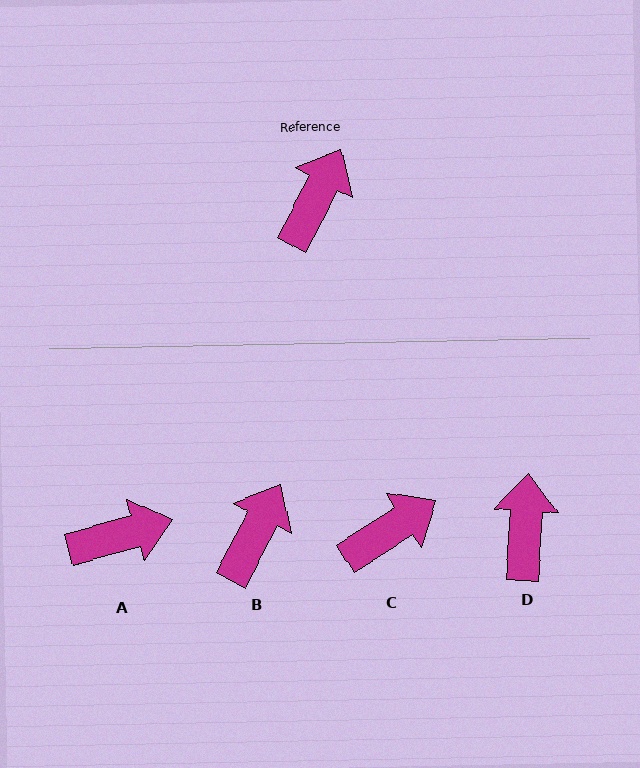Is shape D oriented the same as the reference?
No, it is off by about 24 degrees.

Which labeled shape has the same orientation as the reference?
B.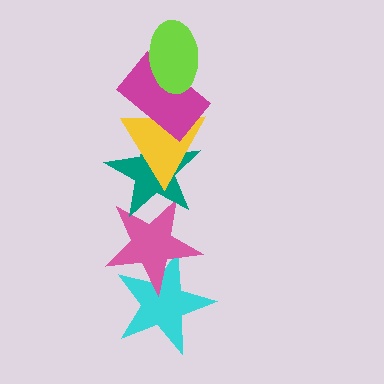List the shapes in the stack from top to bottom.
From top to bottom: the lime ellipse, the magenta rectangle, the yellow triangle, the teal star, the pink star, the cyan star.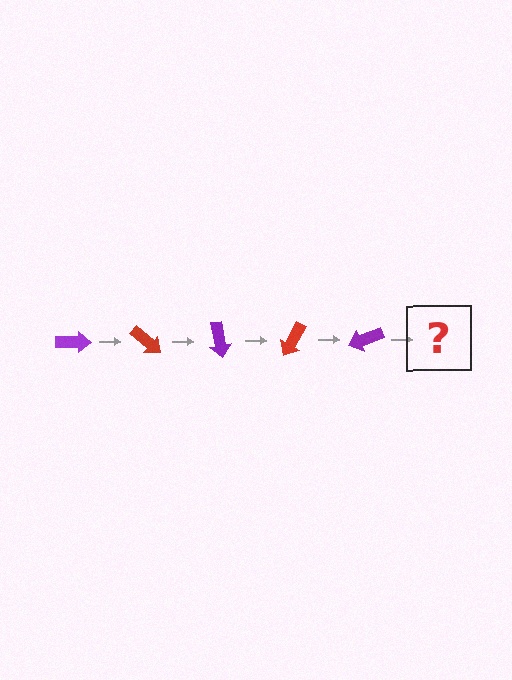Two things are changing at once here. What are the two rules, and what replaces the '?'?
The two rules are that it rotates 40 degrees each step and the color cycles through purple and red. The '?' should be a red arrow, rotated 200 degrees from the start.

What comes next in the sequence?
The next element should be a red arrow, rotated 200 degrees from the start.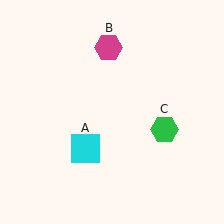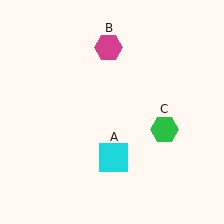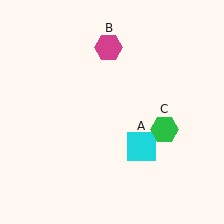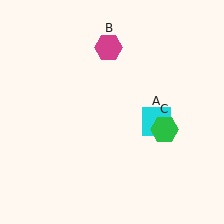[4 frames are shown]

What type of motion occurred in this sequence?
The cyan square (object A) rotated counterclockwise around the center of the scene.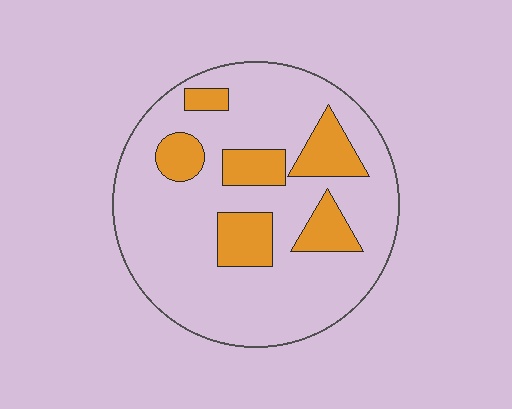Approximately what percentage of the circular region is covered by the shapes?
Approximately 20%.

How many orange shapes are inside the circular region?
6.